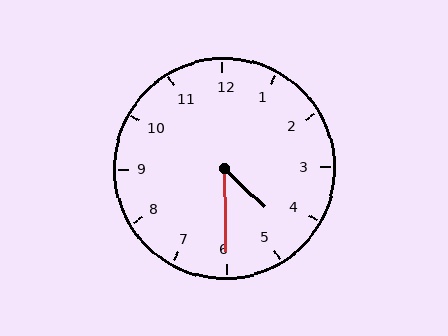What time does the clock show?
4:30.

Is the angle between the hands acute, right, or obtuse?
It is acute.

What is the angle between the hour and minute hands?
Approximately 45 degrees.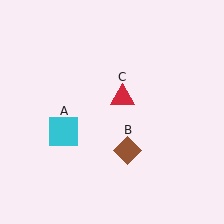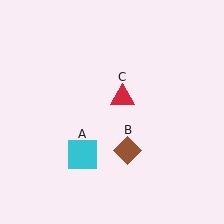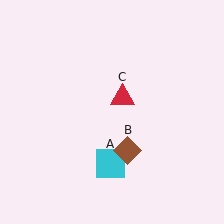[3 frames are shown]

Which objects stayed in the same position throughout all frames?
Brown diamond (object B) and red triangle (object C) remained stationary.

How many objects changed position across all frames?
1 object changed position: cyan square (object A).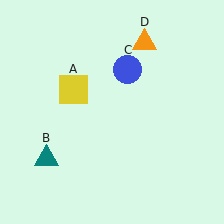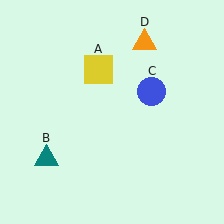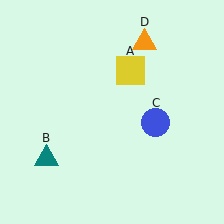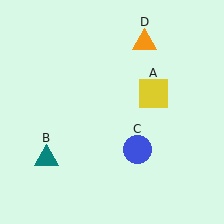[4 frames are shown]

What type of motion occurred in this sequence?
The yellow square (object A), blue circle (object C) rotated clockwise around the center of the scene.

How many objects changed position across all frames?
2 objects changed position: yellow square (object A), blue circle (object C).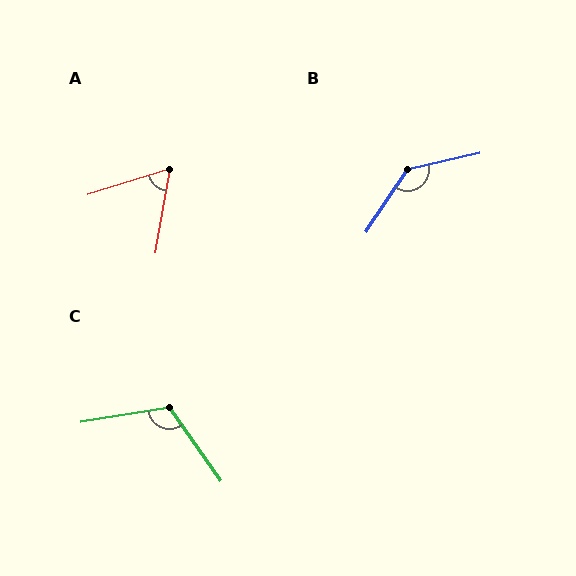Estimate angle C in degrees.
Approximately 116 degrees.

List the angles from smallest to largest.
A (63°), C (116°), B (136°).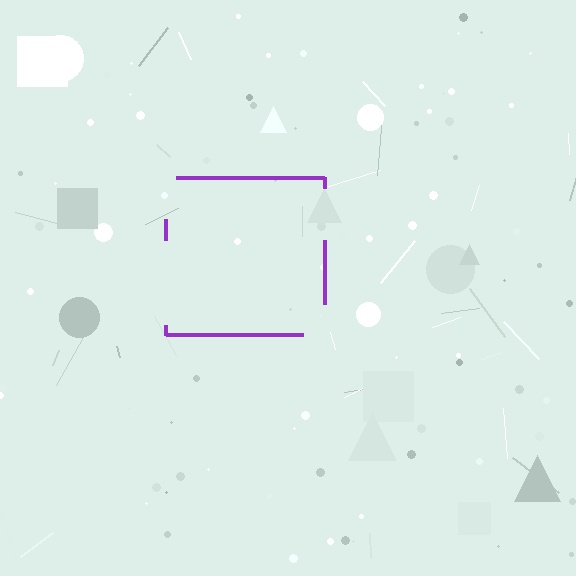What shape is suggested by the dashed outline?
The dashed outline suggests a square.